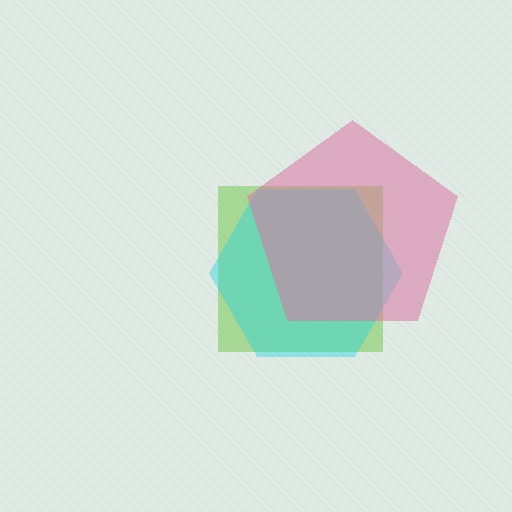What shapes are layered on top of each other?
The layered shapes are: a lime square, a cyan hexagon, a pink pentagon.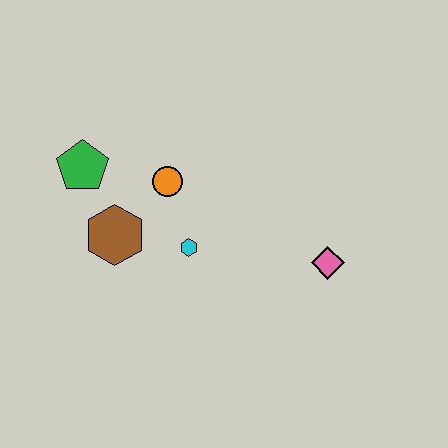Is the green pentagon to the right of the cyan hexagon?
No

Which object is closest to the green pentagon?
The brown hexagon is closest to the green pentagon.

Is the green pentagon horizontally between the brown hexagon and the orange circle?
No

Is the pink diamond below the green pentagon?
Yes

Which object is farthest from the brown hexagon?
The pink diamond is farthest from the brown hexagon.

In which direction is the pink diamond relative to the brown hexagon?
The pink diamond is to the right of the brown hexagon.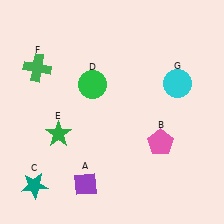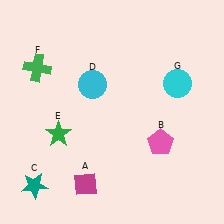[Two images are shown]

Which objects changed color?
A changed from purple to magenta. D changed from green to cyan.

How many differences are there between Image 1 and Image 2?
There are 2 differences between the two images.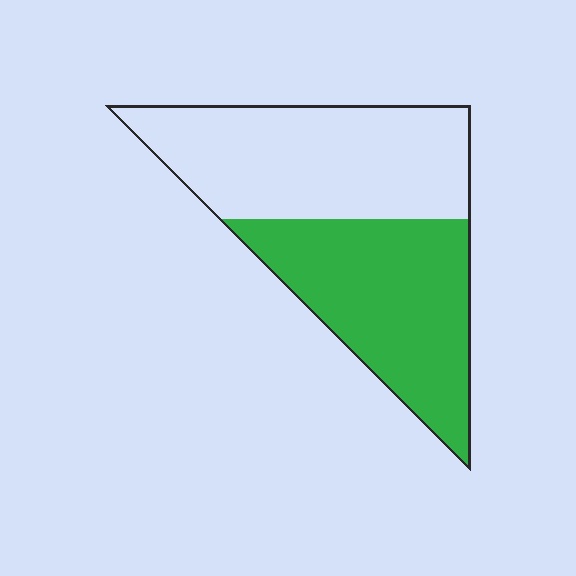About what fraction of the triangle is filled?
About one half (1/2).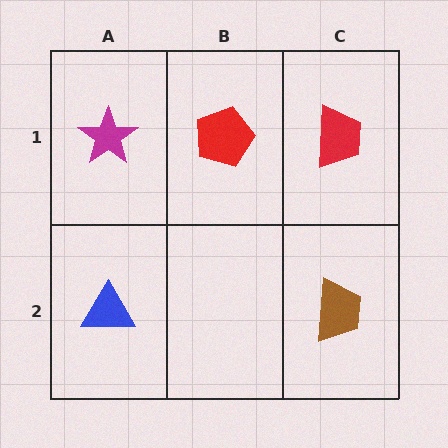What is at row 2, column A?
A blue triangle.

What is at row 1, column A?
A magenta star.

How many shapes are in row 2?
2 shapes.